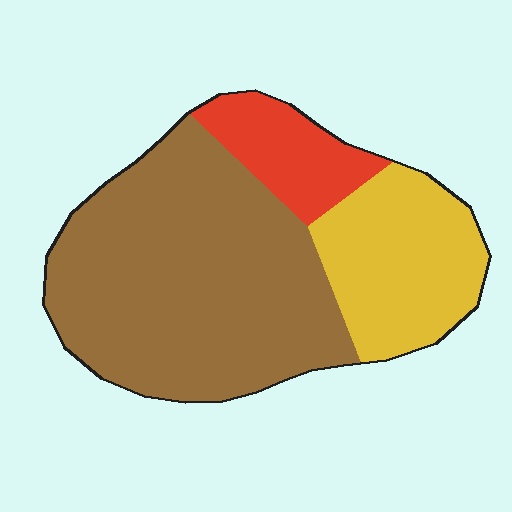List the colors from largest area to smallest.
From largest to smallest: brown, yellow, red.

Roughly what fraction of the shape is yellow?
Yellow takes up about one quarter (1/4) of the shape.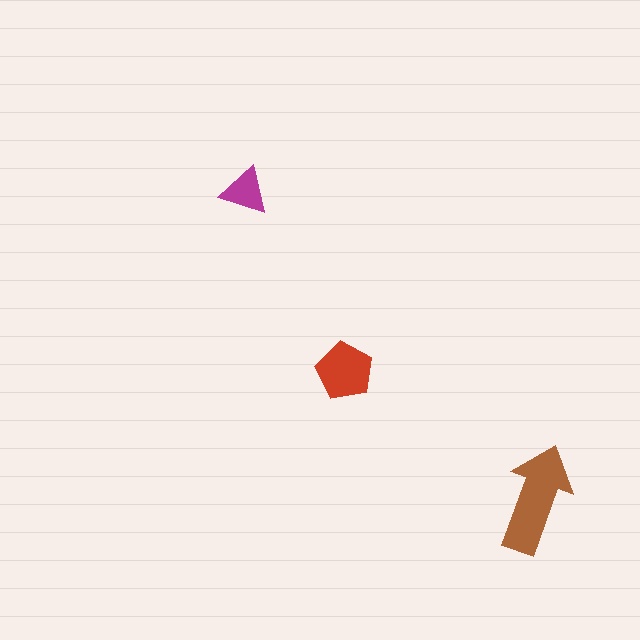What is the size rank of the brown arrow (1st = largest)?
1st.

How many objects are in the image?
There are 3 objects in the image.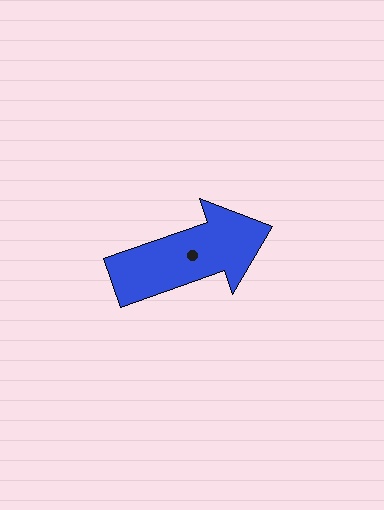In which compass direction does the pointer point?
East.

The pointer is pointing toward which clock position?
Roughly 2 o'clock.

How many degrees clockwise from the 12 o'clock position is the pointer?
Approximately 71 degrees.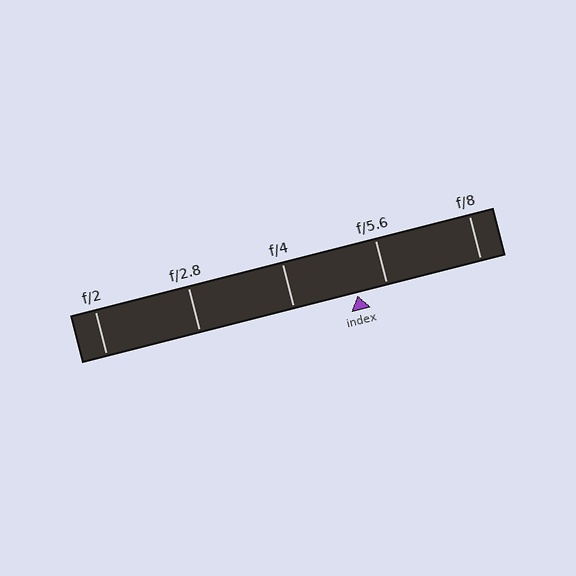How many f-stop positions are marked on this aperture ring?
There are 5 f-stop positions marked.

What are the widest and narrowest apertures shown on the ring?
The widest aperture shown is f/2 and the narrowest is f/8.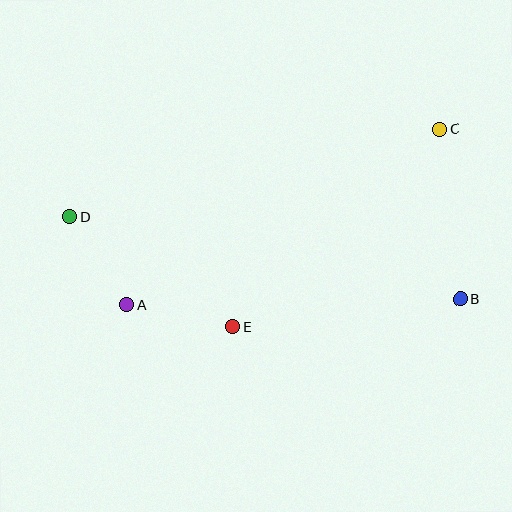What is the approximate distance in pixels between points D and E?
The distance between D and E is approximately 197 pixels.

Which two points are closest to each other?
Points A and D are closest to each other.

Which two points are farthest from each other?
Points B and D are farthest from each other.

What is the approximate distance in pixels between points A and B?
The distance between A and B is approximately 334 pixels.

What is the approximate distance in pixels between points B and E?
The distance between B and E is approximately 229 pixels.